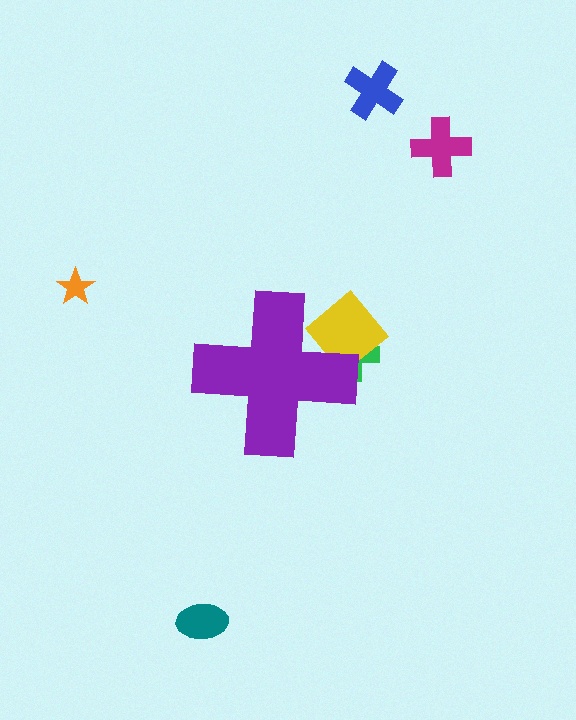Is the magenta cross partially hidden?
No, the magenta cross is fully visible.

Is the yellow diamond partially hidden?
Yes, the yellow diamond is partially hidden behind the purple cross.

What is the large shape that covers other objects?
A purple cross.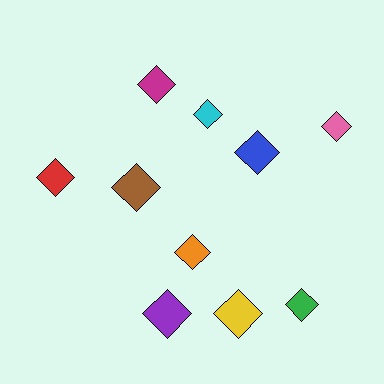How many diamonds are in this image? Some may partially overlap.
There are 10 diamonds.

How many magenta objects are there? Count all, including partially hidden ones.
There is 1 magenta object.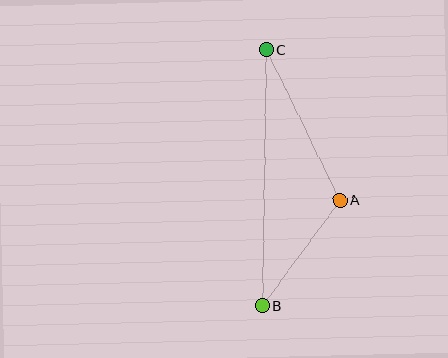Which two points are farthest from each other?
Points B and C are farthest from each other.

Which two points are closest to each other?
Points A and B are closest to each other.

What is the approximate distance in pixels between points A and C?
The distance between A and C is approximately 168 pixels.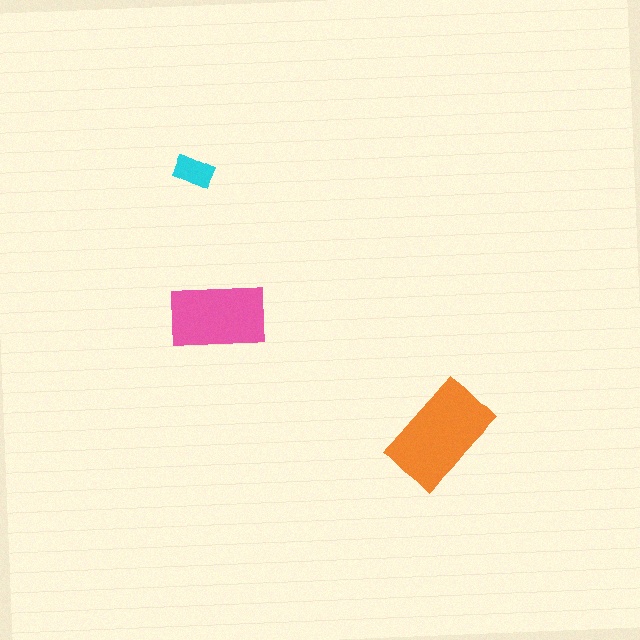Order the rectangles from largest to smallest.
the orange one, the pink one, the cyan one.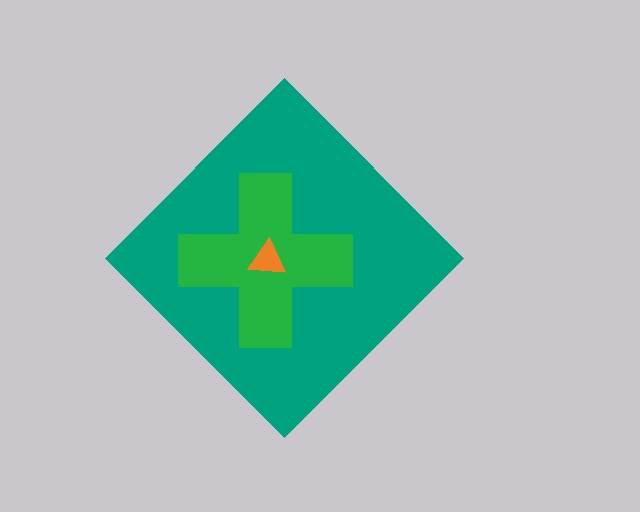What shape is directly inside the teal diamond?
The green cross.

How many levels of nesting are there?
3.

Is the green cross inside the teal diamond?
Yes.